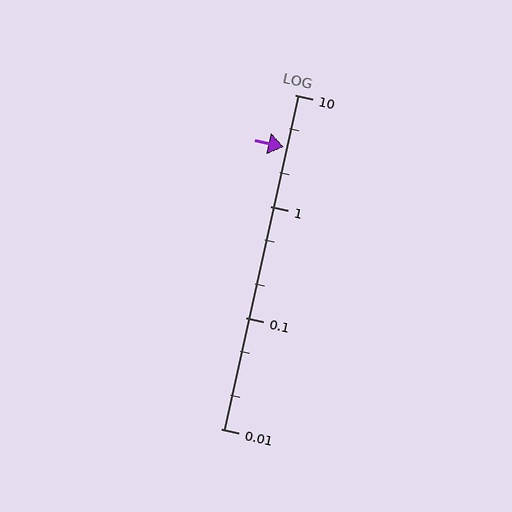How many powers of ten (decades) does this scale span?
The scale spans 3 decades, from 0.01 to 10.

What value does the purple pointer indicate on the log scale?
The pointer indicates approximately 3.4.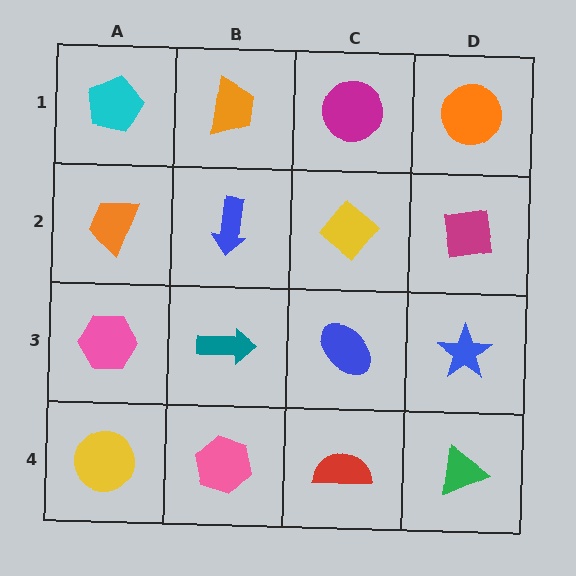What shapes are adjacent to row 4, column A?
A pink hexagon (row 3, column A), a pink hexagon (row 4, column B).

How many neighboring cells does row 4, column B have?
3.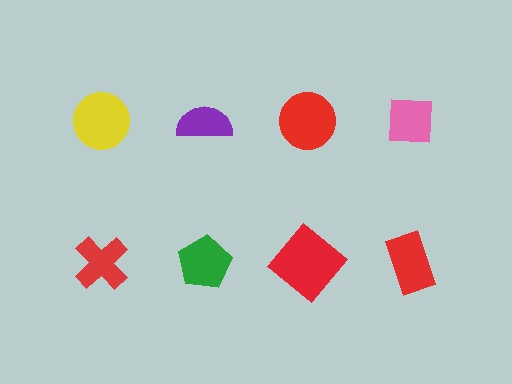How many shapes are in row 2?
4 shapes.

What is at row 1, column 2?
A purple semicircle.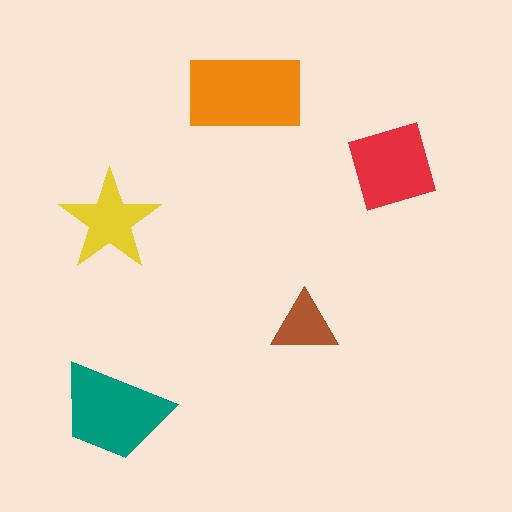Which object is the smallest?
The brown triangle.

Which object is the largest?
The orange rectangle.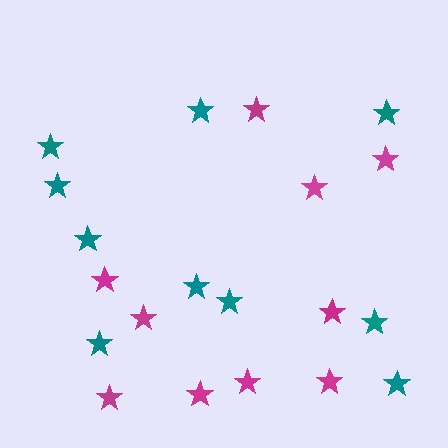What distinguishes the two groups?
There are 2 groups: one group of magenta stars (10) and one group of teal stars (10).